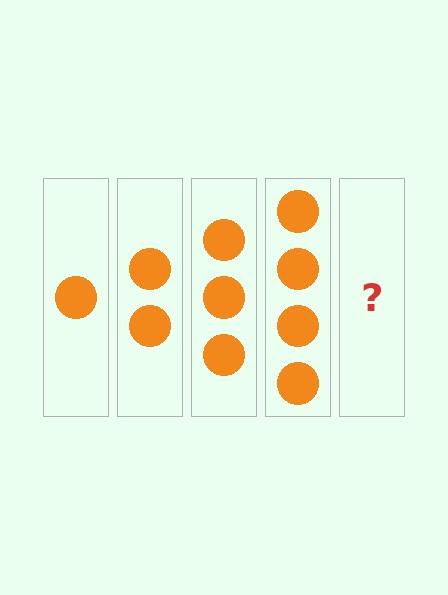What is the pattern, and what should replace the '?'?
The pattern is that each step adds one more circle. The '?' should be 5 circles.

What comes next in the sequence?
The next element should be 5 circles.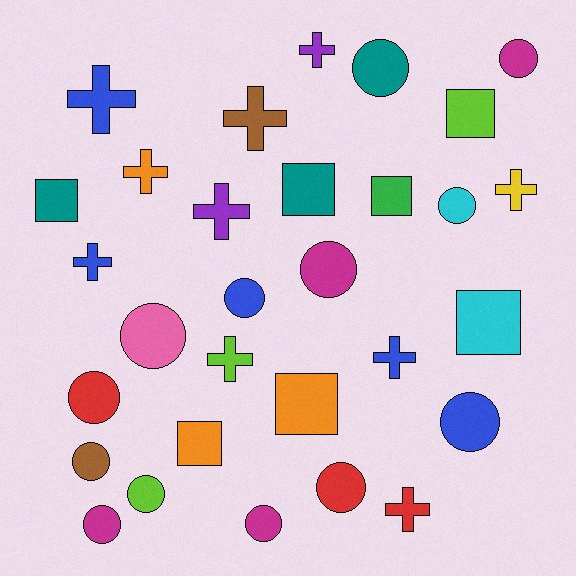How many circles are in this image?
There are 13 circles.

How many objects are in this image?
There are 30 objects.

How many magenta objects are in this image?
There are 4 magenta objects.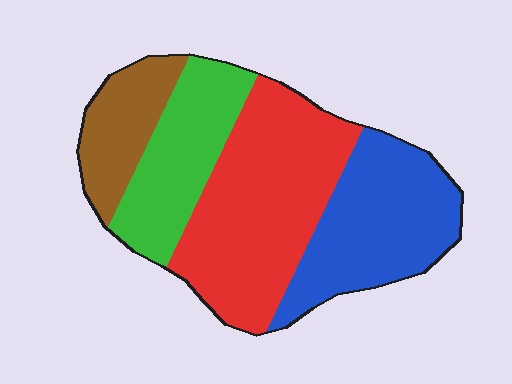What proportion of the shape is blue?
Blue covers around 30% of the shape.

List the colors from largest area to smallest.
From largest to smallest: red, blue, green, brown.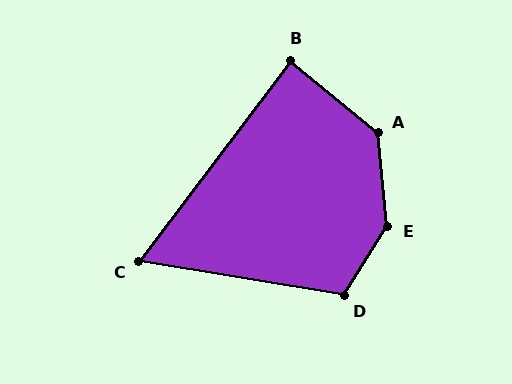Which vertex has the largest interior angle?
E, at approximately 142 degrees.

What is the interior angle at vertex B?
Approximately 88 degrees (approximately right).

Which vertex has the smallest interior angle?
C, at approximately 62 degrees.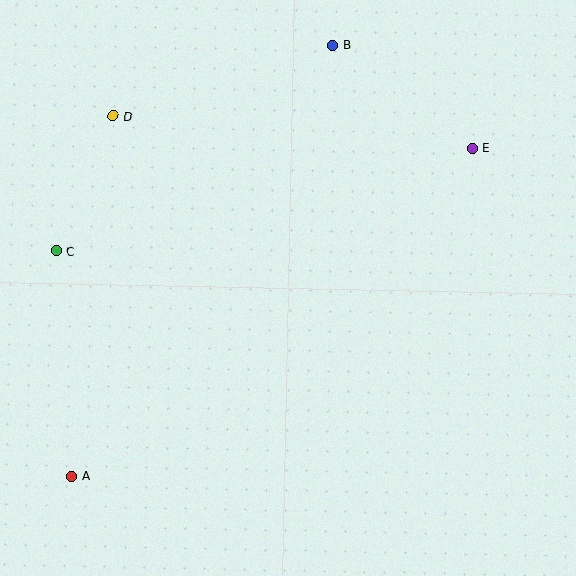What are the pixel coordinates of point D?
Point D is at (113, 116).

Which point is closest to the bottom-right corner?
Point E is closest to the bottom-right corner.